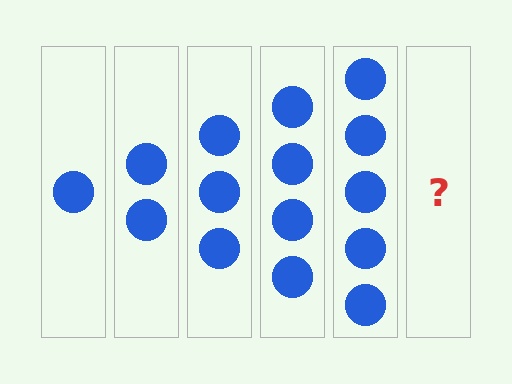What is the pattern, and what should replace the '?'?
The pattern is that each step adds one more circle. The '?' should be 6 circles.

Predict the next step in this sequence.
The next step is 6 circles.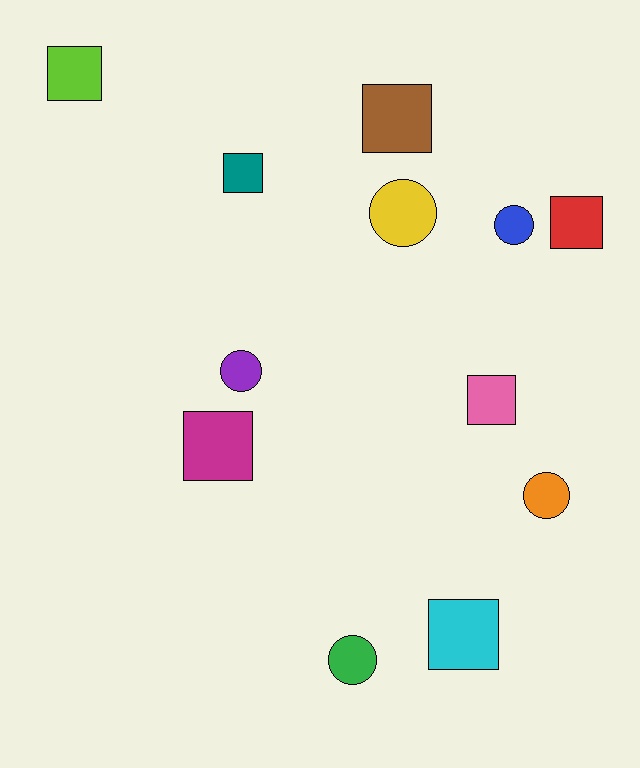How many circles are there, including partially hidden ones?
There are 5 circles.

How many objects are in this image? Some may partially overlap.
There are 12 objects.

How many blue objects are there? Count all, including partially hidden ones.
There is 1 blue object.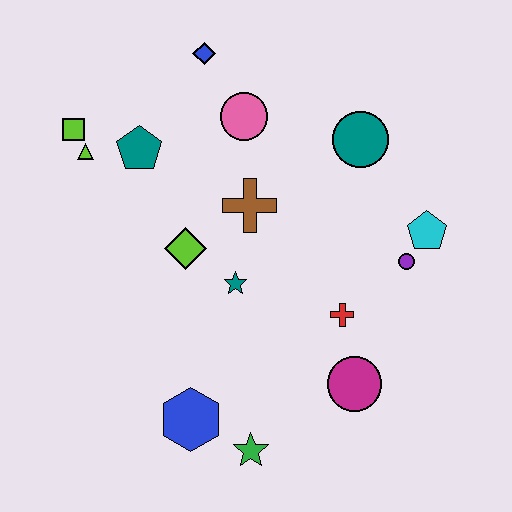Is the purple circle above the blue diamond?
No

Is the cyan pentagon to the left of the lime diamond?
No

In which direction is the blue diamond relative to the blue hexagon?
The blue diamond is above the blue hexagon.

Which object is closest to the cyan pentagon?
The purple circle is closest to the cyan pentagon.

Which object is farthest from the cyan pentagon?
The lime square is farthest from the cyan pentagon.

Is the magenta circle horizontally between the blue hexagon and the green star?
No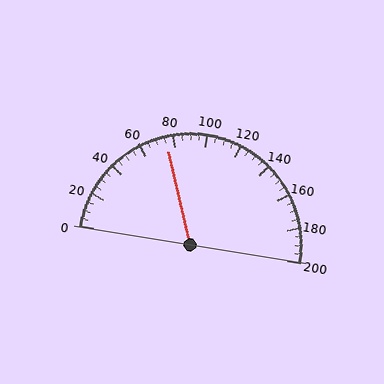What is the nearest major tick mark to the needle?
The nearest major tick mark is 80.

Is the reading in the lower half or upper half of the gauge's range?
The reading is in the lower half of the range (0 to 200).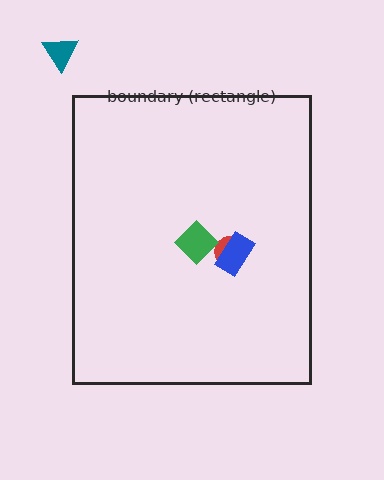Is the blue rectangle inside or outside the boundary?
Inside.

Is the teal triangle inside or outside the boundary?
Outside.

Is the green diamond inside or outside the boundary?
Inside.